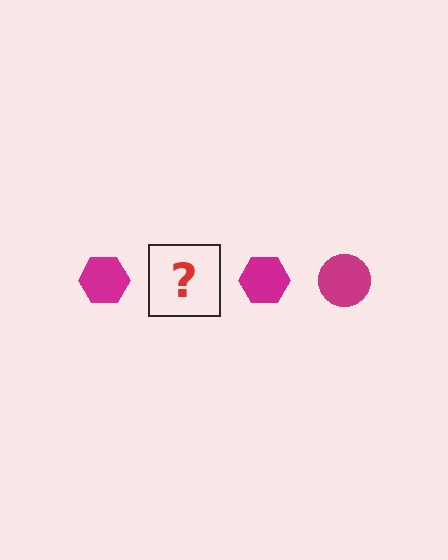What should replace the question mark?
The question mark should be replaced with a magenta circle.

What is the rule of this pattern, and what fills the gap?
The rule is that the pattern cycles through hexagon, circle shapes in magenta. The gap should be filled with a magenta circle.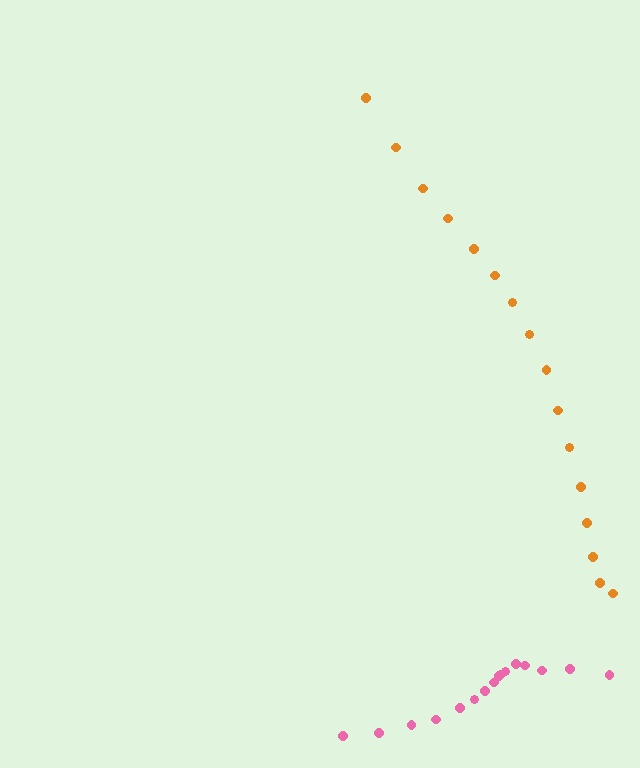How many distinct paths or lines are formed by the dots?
There are 2 distinct paths.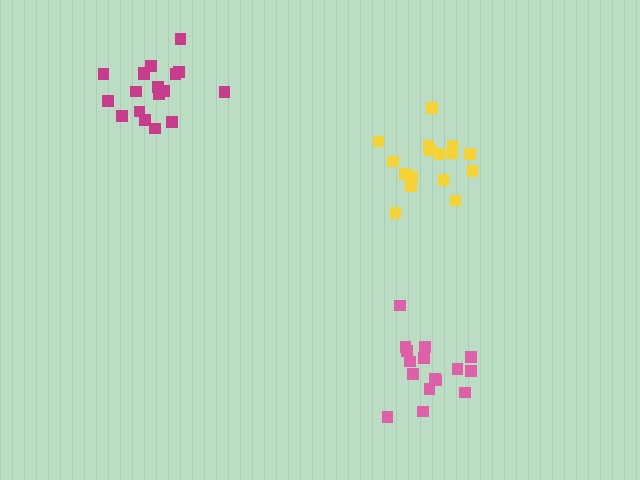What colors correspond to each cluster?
The clusters are colored: pink, magenta, yellow.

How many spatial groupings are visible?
There are 3 spatial groupings.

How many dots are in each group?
Group 1: 16 dots, Group 2: 18 dots, Group 3: 16 dots (50 total).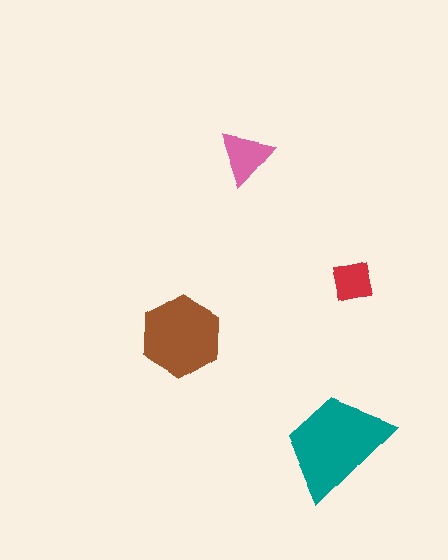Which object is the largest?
The teal trapezoid.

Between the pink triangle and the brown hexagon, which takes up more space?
The brown hexagon.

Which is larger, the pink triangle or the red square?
The pink triangle.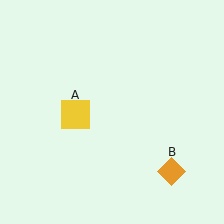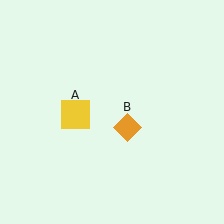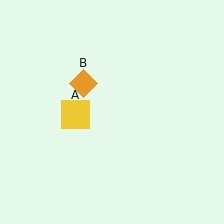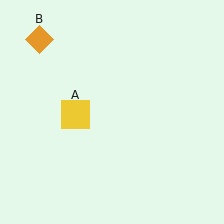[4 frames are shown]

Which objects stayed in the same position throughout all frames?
Yellow square (object A) remained stationary.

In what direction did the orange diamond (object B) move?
The orange diamond (object B) moved up and to the left.